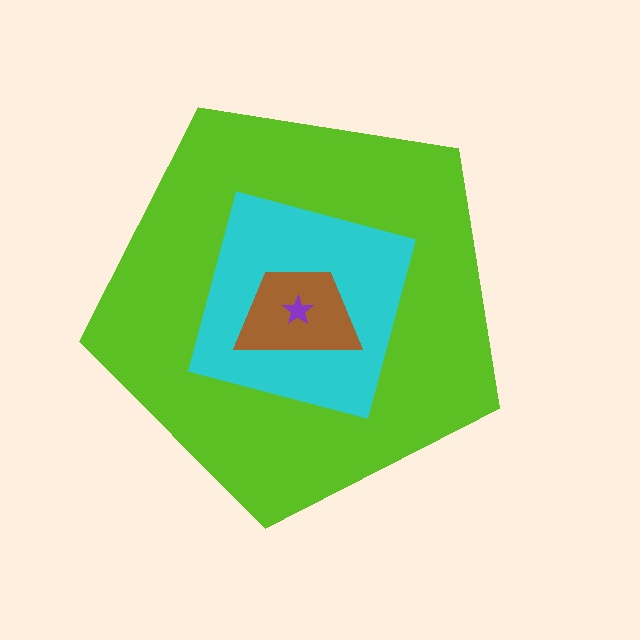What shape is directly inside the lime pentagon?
The cyan square.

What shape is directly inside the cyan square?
The brown trapezoid.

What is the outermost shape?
The lime pentagon.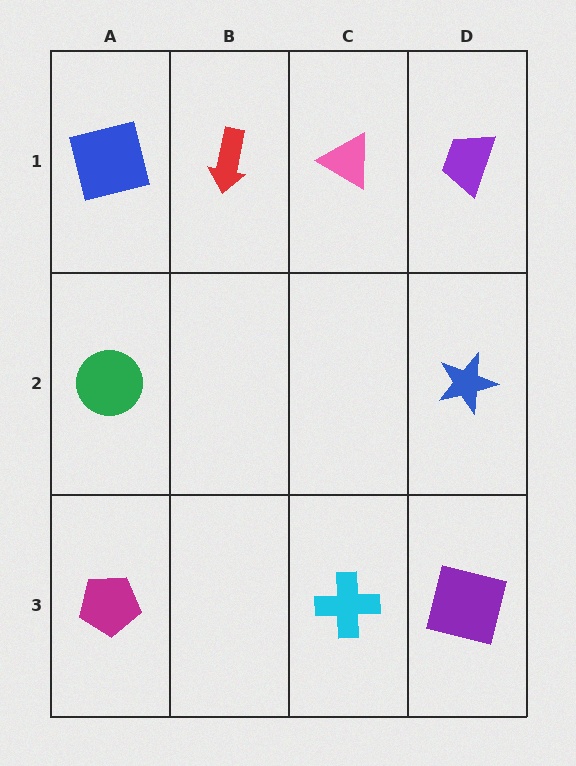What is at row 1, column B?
A red arrow.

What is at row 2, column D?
A blue star.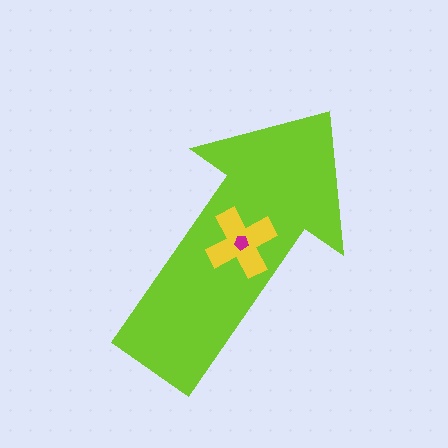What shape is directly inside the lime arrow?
The yellow cross.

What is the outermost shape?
The lime arrow.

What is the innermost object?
The magenta pentagon.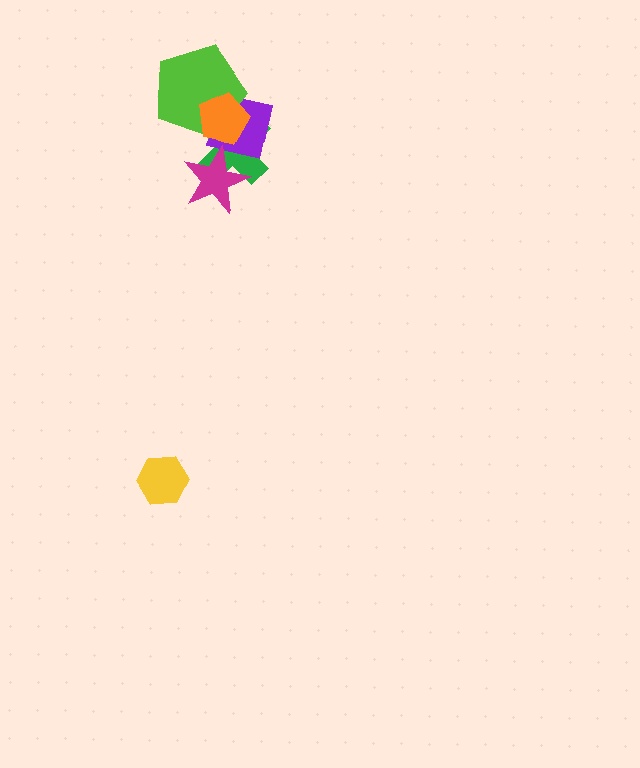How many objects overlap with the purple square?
4 objects overlap with the purple square.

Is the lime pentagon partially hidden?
Yes, it is partially covered by another shape.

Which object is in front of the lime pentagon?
The orange pentagon is in front of the lime pentagon.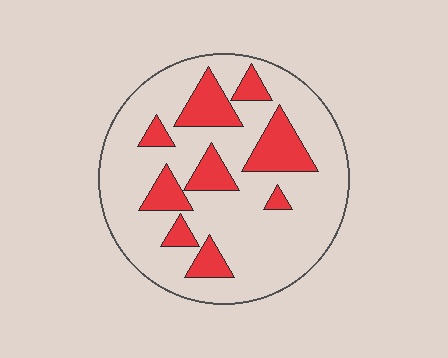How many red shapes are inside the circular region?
9.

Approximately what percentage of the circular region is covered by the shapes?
Approximately 25%.